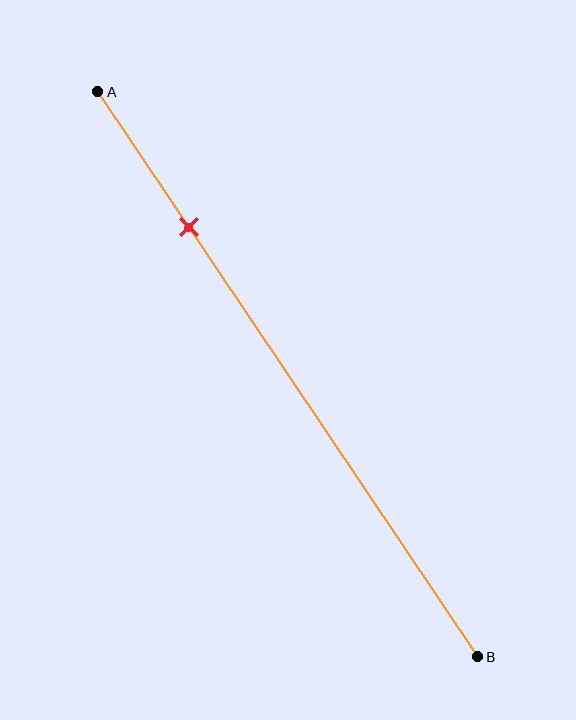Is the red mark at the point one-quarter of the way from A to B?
Yes, the mark is approximately at the one-quarter point.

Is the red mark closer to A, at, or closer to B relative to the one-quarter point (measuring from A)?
The red mark is approximately at the one-quarter point of segment AB.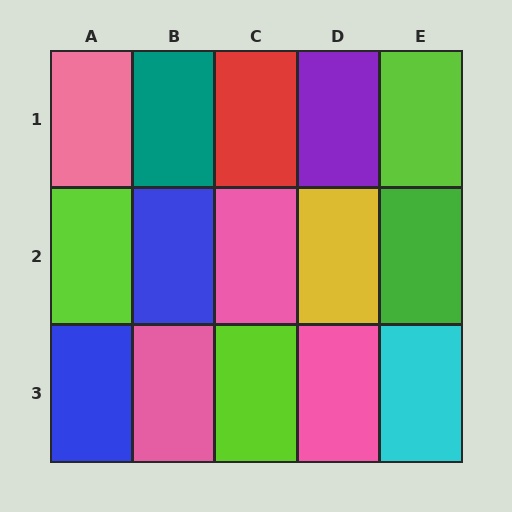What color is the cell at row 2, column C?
Pink.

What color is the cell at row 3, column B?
Pink.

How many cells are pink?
4 cells are pink.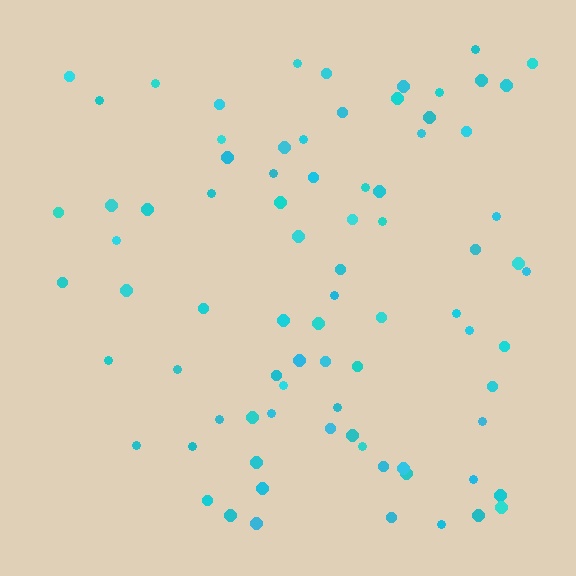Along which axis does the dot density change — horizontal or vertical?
Horizontal.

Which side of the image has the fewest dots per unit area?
The left.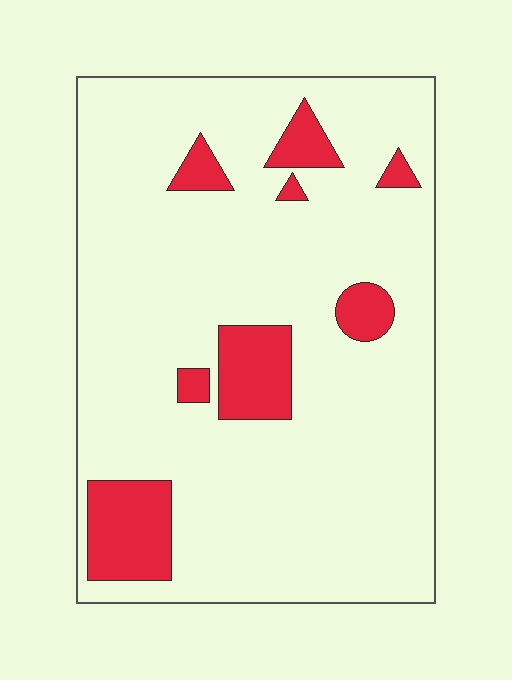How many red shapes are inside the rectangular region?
8.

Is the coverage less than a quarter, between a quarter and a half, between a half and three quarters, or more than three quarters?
Less than a quarter.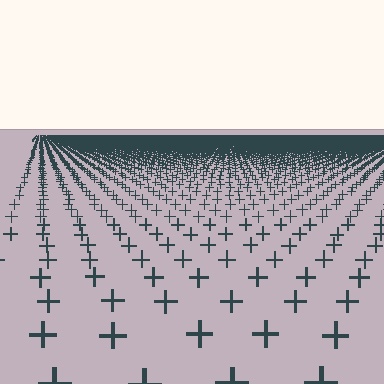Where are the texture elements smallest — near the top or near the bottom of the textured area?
Near the top.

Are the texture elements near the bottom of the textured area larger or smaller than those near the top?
Larger. Near the bottom, elements are closer to the viewer and appear at a bigger on-screen size.